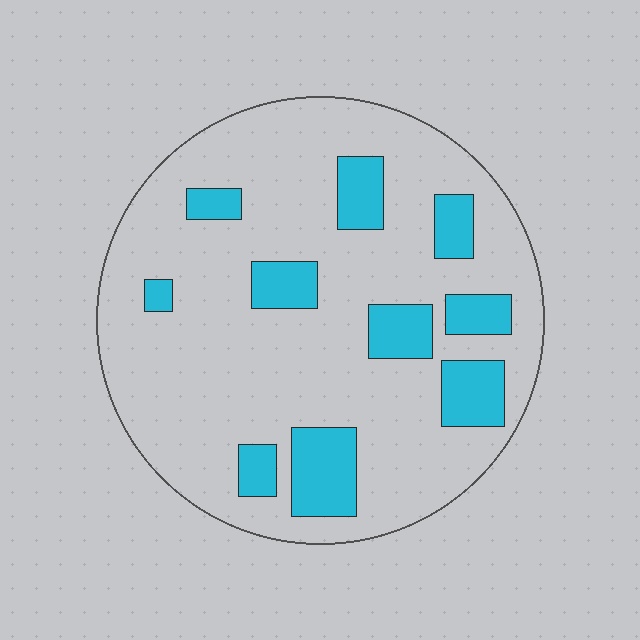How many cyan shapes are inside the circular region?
10.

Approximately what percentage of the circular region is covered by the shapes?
Approximately 20%.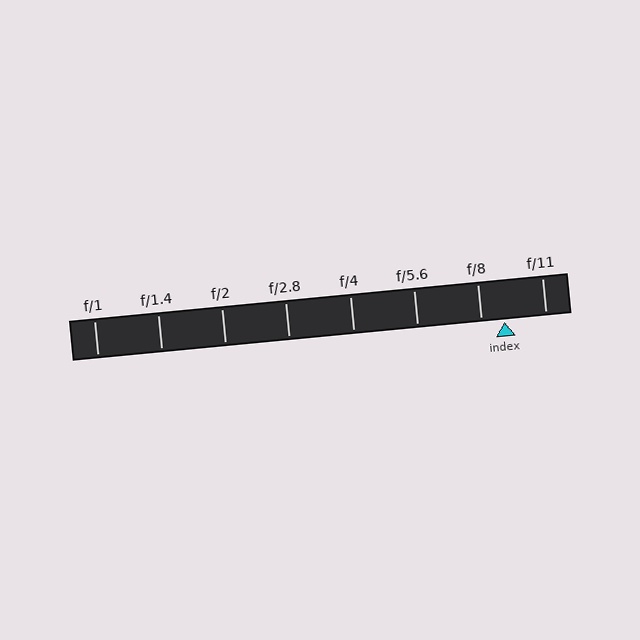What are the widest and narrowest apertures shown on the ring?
The widest aperture shown is f/1 and the narrowest is f/11.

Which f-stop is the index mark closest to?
The index mark is closest to f/8.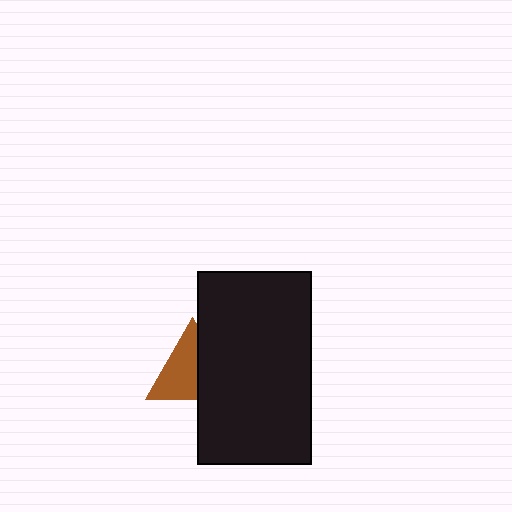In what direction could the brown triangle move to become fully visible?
The brown triangle could move left. That would shift it out from behind the black rectangle entirely.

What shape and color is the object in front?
The object in front is a black rectangle.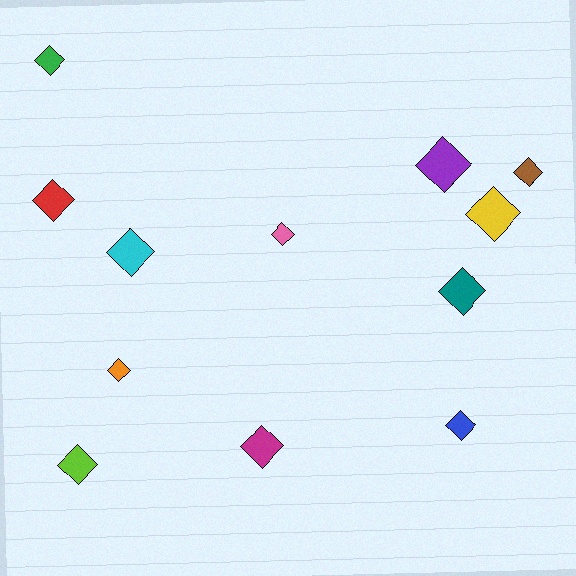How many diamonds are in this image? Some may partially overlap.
There are 12 diamonds.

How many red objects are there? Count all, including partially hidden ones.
There is 1 red object.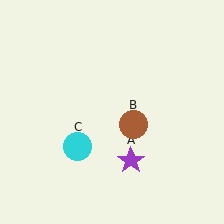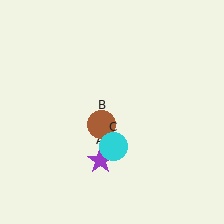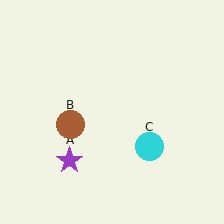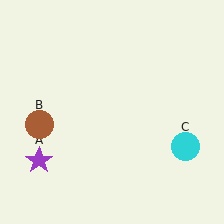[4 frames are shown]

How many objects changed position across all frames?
3 objects changed position: purple star (object A), brown circle (object B), cyan circle (object C).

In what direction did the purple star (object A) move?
The purple star (object A) moved left.